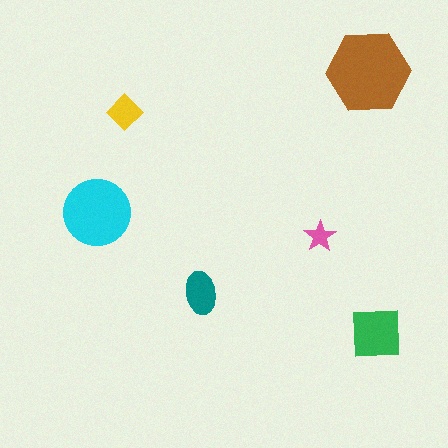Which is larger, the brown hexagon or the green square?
The brown hexagon.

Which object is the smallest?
The pink star.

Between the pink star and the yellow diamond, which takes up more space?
The yellow diamond.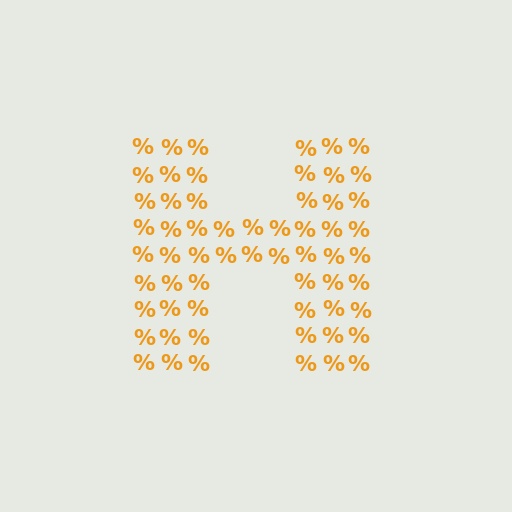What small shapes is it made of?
It is made of small percent signs.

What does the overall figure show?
The overall figure shows the letter H.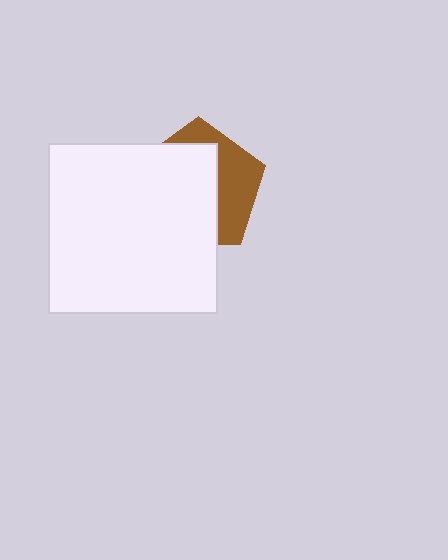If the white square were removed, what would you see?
You would see the complete brown pentagon.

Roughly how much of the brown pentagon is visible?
A small part of it is visible (roughly 38%).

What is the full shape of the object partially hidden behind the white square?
The partially hidden object is a brown pentagon.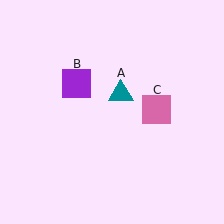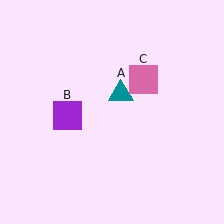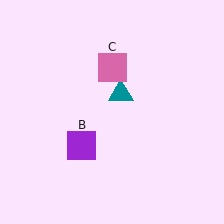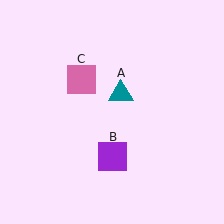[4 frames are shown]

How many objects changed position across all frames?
2 objects changed position: purple square (object B), pink square (object C).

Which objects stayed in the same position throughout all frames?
Teal triangle (object A) remained stationary.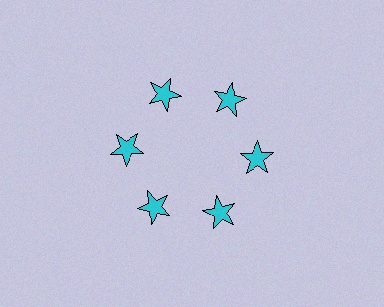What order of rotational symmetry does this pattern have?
This pattern has 6-fold rotational symmetry.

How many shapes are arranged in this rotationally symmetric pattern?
There are 6 shapes, arranged in 6 groups of 1.